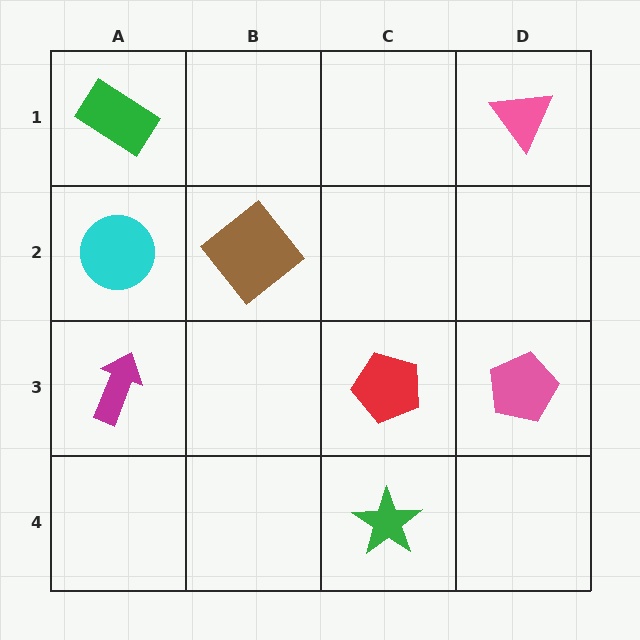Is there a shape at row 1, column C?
No, that cell is empty.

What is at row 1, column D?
A pink triangle.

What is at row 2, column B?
A brown diamond.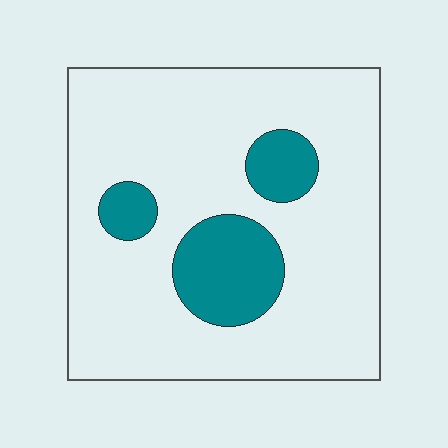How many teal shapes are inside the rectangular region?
3.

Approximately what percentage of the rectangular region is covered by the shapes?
Approximately 15%.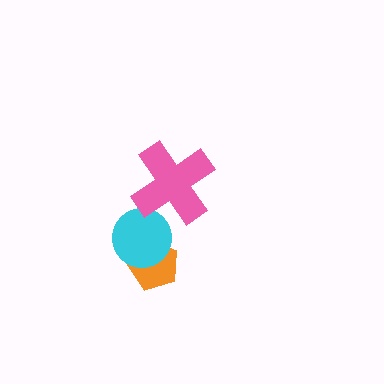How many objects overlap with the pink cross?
1 object overlaps with the pink cross.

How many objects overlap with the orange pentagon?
1 object overlaps with the orange pentagon.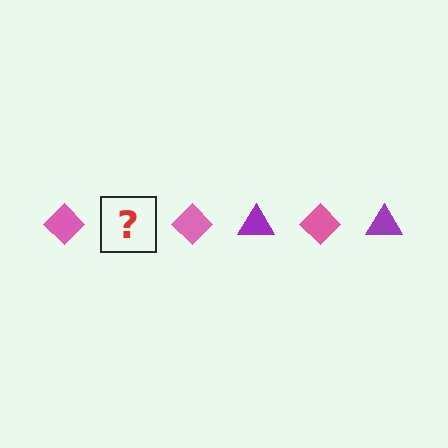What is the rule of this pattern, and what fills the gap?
The rule is that the pattern alternates between pink diamond and purple triangle. The gap should be filled with a purple triangle.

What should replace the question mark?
The question mark should be replaced with a purple triangle.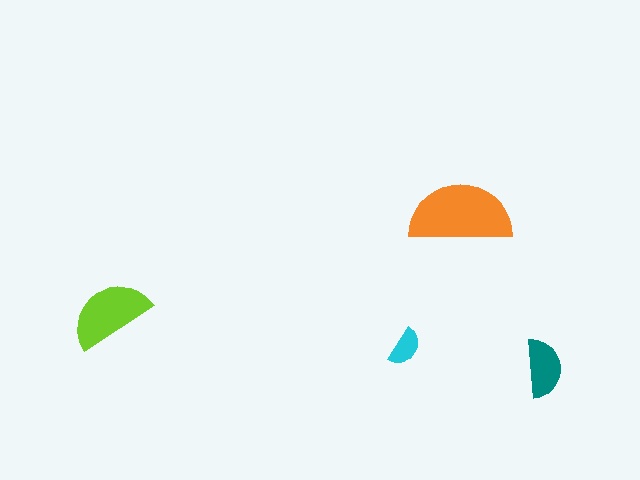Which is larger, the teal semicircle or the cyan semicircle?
The teal one.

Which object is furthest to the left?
The lime semicircle is leftmost.